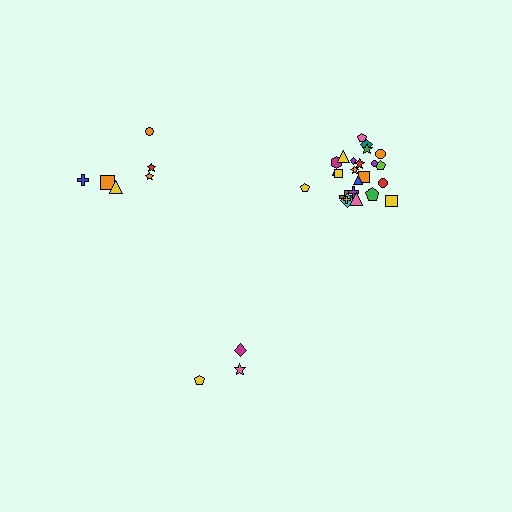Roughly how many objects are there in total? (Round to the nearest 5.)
Roughly 35 objects in total.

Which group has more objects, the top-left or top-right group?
The top-right group.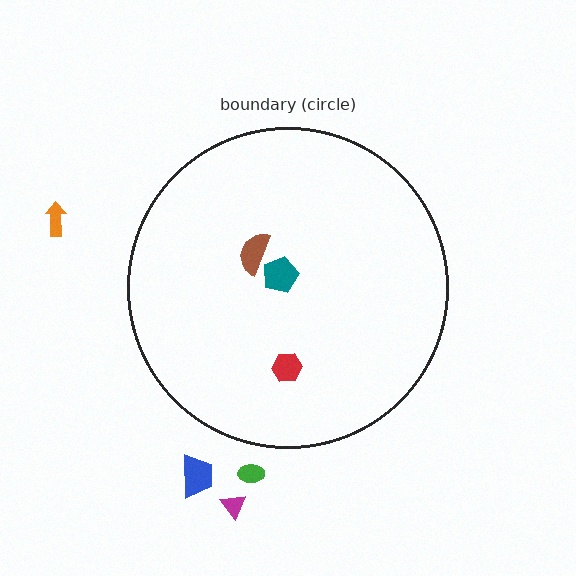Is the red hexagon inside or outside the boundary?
Inside.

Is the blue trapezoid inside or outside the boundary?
Outside.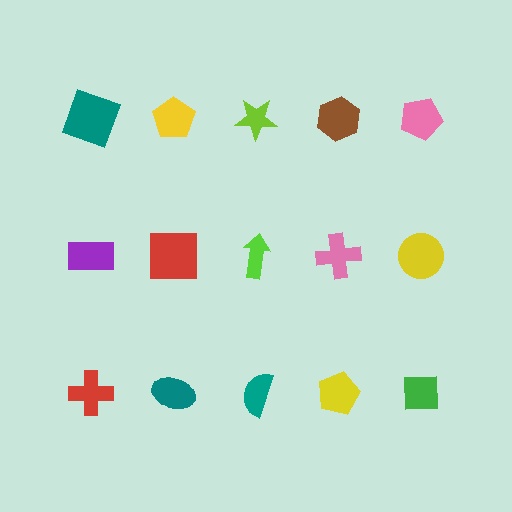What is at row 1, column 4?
A brown hexagon.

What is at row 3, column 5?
A green square.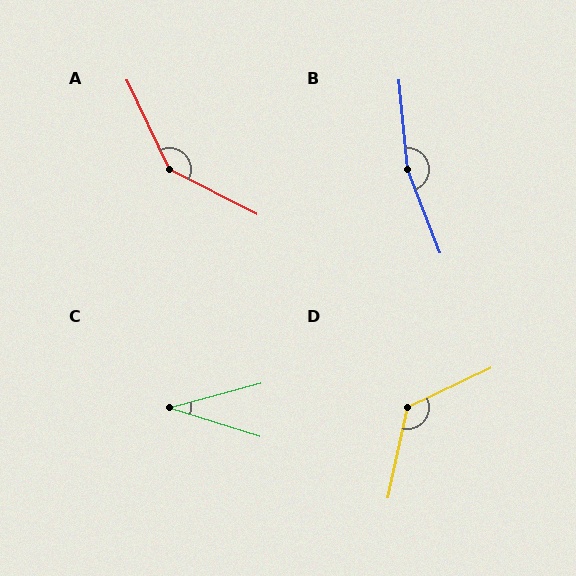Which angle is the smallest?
C, at approximately 32 degrees.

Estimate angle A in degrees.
Approximately 142 degrees.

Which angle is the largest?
B, at approximately 164 degrees.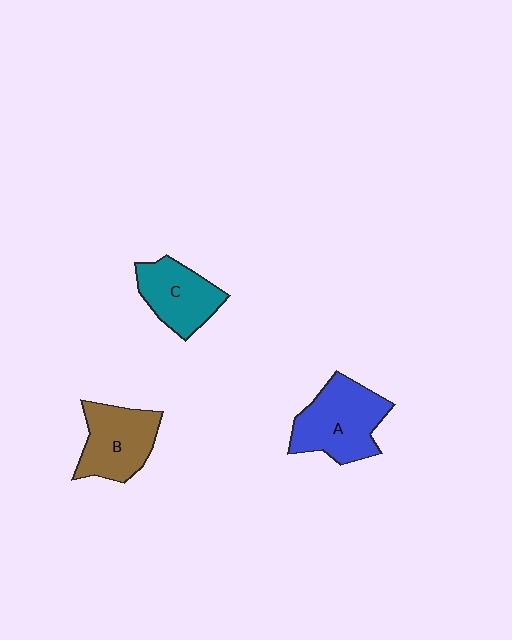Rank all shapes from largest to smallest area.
From largest to smallest: A (blue), B (brown), C (teal).